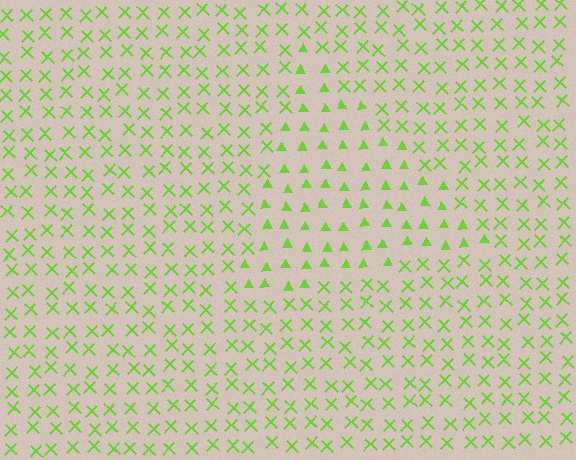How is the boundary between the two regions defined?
The boundary is defined by a change in element shape: triangles inside vs. X marks outside. All elements share the same color and spacing.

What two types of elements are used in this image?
The image uses triangles inside the triangle region and X marks outside it.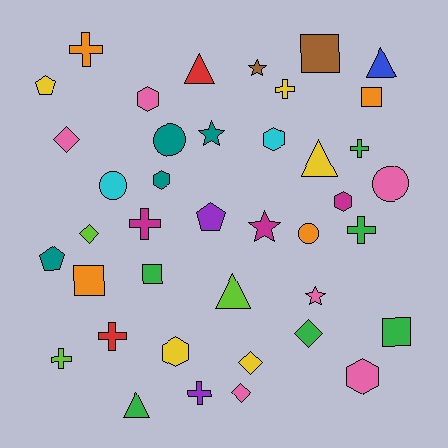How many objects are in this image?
There are 40 objects.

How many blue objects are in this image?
There is 1 blue object.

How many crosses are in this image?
There are 8 crosses.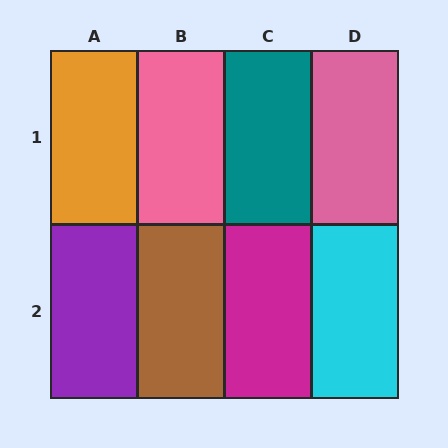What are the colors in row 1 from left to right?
Orange, pink, teal, pink.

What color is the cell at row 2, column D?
Cyan.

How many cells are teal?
1 cell is teal.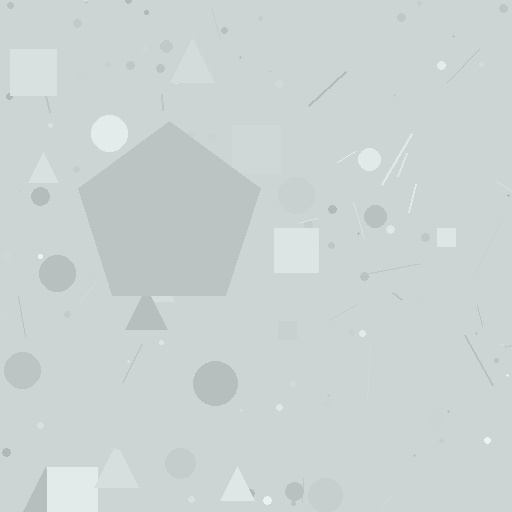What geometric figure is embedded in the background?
A pentagon is embedded in the background.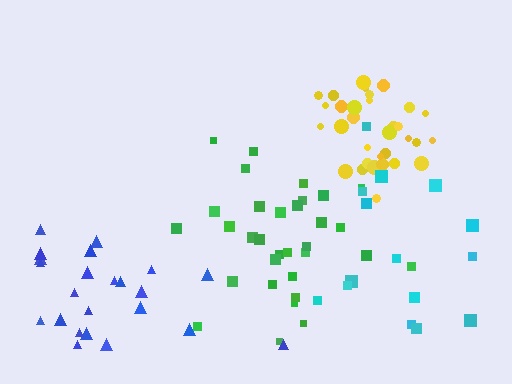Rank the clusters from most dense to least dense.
yellow, green, blue, cyan.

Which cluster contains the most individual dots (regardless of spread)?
Yellow (34).